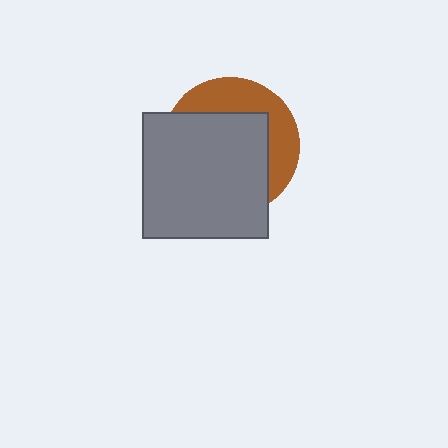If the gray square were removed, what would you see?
You would see the complete brown circle.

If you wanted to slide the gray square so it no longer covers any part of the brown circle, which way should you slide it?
Slide it toward the lower-left — that is the most direct way to separate the two shapes.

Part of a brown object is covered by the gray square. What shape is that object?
It is a circle.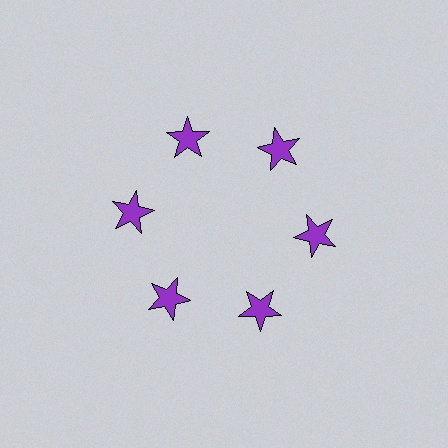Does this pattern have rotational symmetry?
Yes, this pattern has 6-fold rotational symmetry. It looks the same after rotating 60 degrees around the center.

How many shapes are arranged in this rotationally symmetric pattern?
There are 6 shapes, arranged in 6 groups of 1.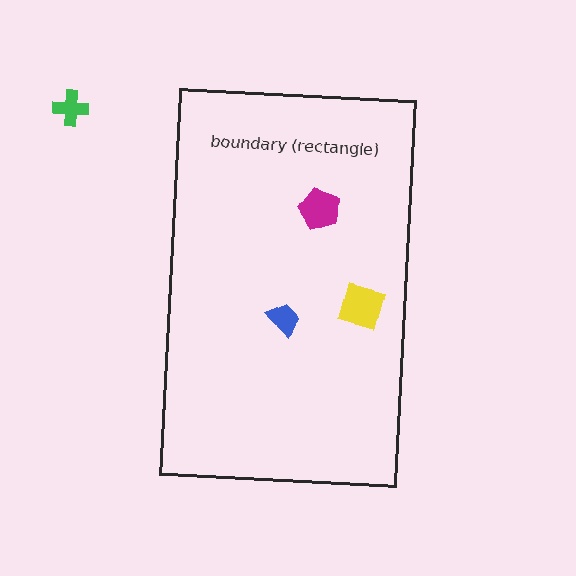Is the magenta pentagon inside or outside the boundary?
Inside.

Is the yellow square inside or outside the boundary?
Inside.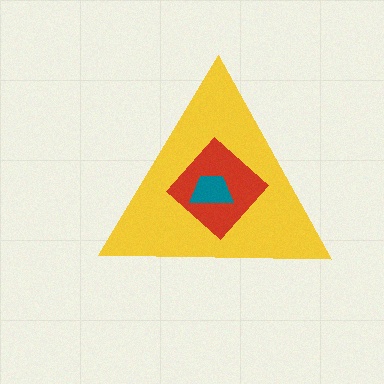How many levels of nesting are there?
3.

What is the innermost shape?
The teal trapezoid.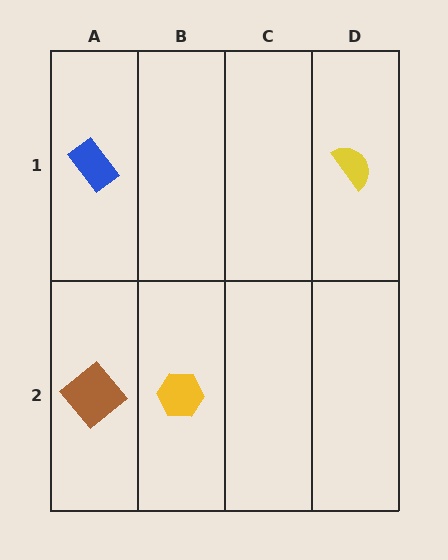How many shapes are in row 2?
2 shapes.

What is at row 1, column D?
A yellow semicircle.